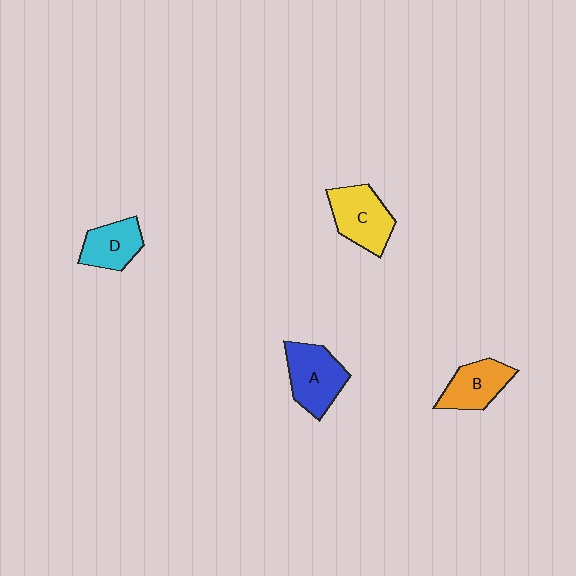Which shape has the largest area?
Shape A (blue).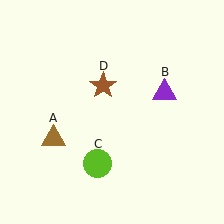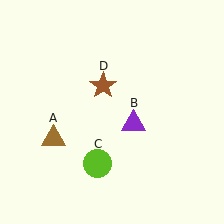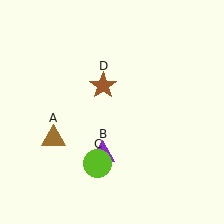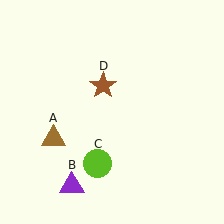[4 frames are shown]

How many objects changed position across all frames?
1 object changed position: purple triangle (object B).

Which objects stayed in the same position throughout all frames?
Brown triangle (object A) and lime circle (object C) and brown star (object D) remained stationary.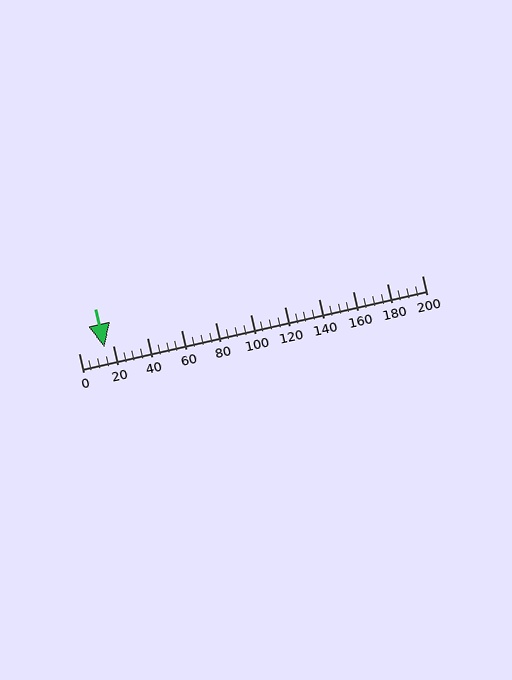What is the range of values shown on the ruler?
The ruler shows values from 0 to 200.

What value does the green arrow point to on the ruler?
The green arrow points to approximately 15.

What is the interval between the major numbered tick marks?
The major tick marks are spaced 20 units apart.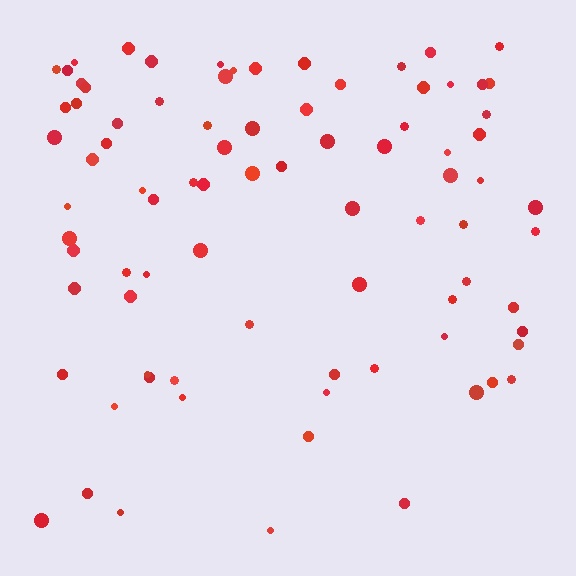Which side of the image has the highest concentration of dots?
The top.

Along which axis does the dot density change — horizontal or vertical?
Vertical.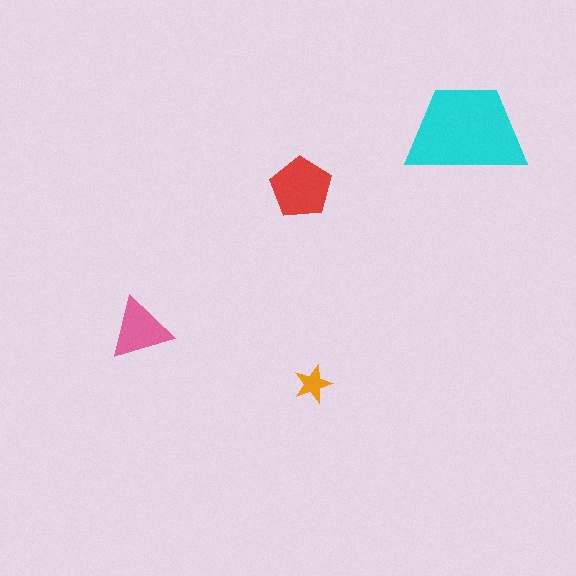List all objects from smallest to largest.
The orange star, the pink triangle, the red pentagon, the cyan trapezoid.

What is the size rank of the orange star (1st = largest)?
4th.